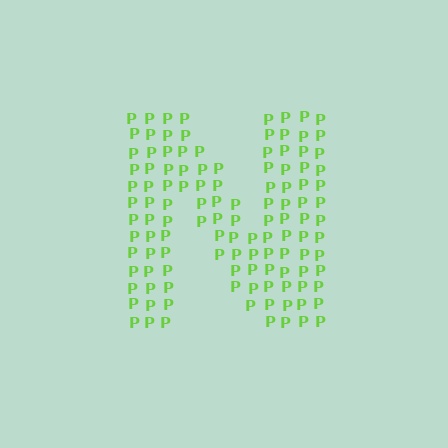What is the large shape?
The large shape is the letter N.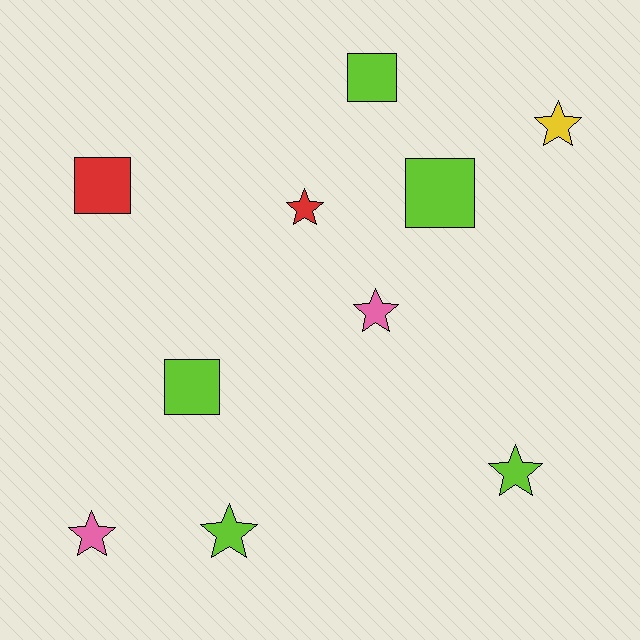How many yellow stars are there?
There is 1 yellow star.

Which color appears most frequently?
Lime, with 5 objects.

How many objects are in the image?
There are 10 objects.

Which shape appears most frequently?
Star, with 6 objects.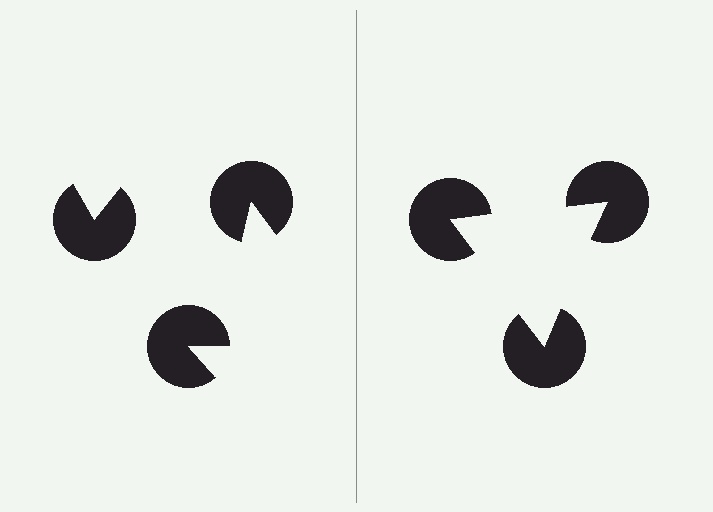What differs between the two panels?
The pac-man discs are positioned identically on both sides; only the wedge orientations differ. On the right they align to a triangle; on the left they are misaligned.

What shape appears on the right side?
An illusory triangle.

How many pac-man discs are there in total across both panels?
6 — 3 on each side.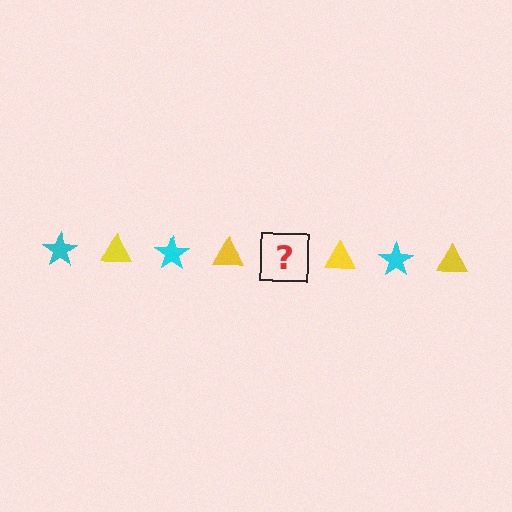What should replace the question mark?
The question mark should be replaced with a cyan star.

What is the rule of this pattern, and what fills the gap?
The rule is that the pattern alternates between cyan star and yellow triangle. The gap should be filled with a cyan star.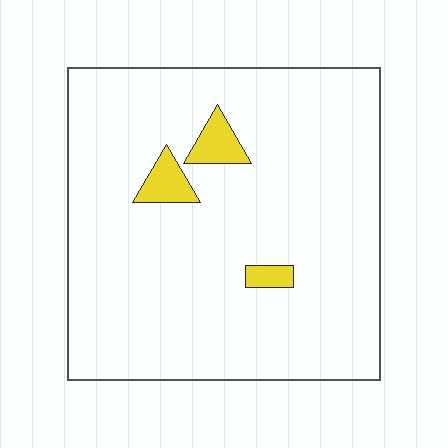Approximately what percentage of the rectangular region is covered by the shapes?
Approximately 5%.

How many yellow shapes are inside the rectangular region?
3.